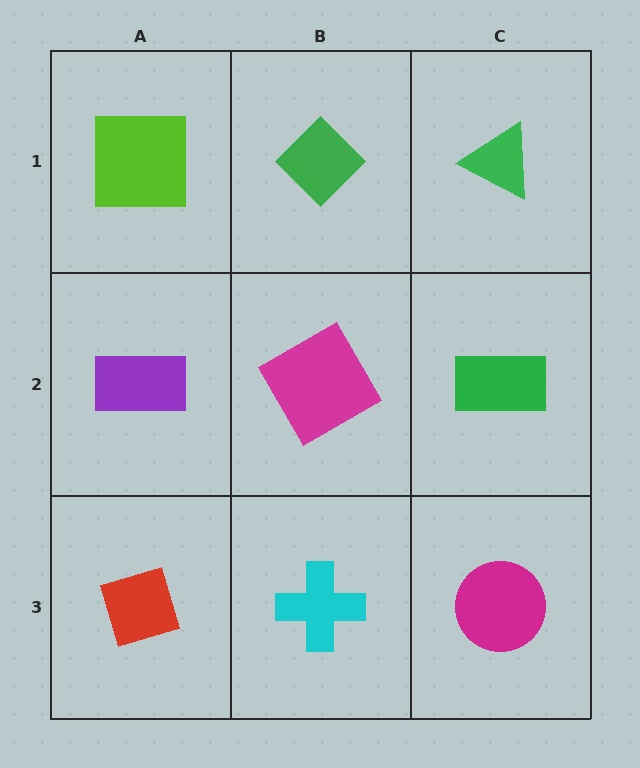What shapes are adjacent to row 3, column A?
A purple rectangle (row 2, column A), a cyan cross (row 3, column B).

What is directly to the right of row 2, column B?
A green rectangle.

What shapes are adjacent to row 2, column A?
A lime square (row 1, column A), a red diamond (row 3, column A), a magenta square (row 2, column B).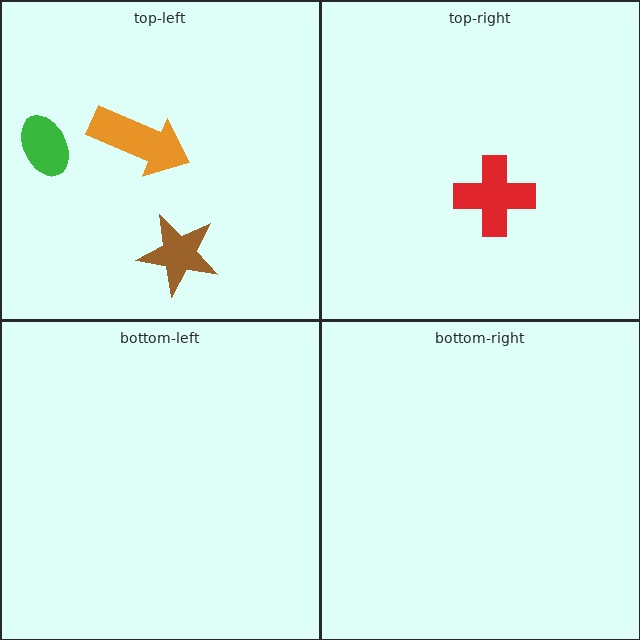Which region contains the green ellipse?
The top-left region.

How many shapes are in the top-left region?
3.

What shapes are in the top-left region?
The orange arrow, the brown star, the green ellipse.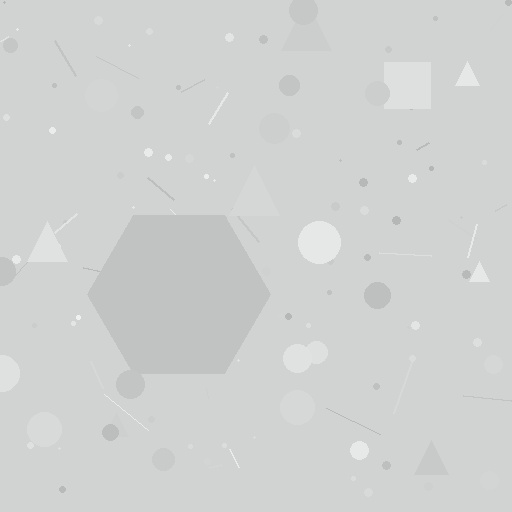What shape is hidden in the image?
A hexagon is hidden in the image.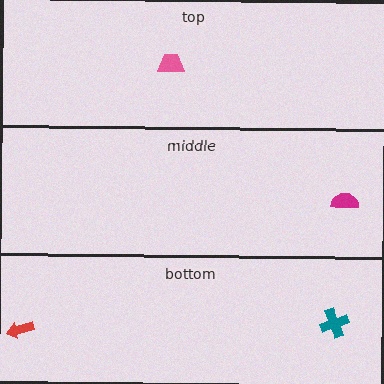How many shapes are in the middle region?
1.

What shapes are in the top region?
The pink trapezoid.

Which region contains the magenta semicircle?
The middle region.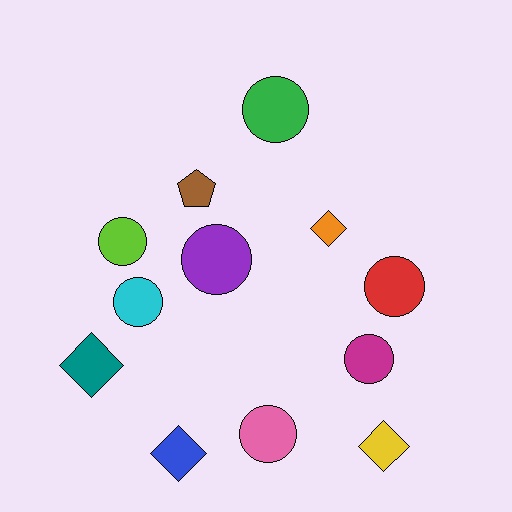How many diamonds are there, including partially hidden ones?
There are 4 diamonds.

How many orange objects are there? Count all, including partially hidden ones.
There is 1 orange object.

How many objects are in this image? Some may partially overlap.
There are 12 objects.